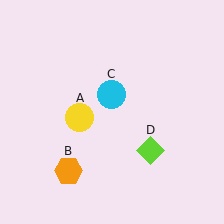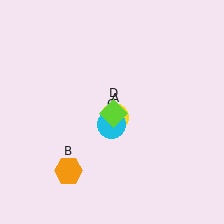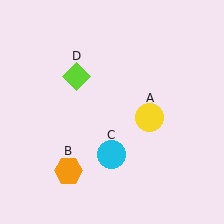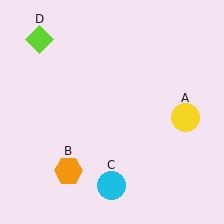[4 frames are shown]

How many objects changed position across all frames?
3 objects changed position: yellow circle (object A), cyan circle (object C), lime diamond (object D).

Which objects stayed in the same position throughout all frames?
Orange hexagon (object B) remained stationary.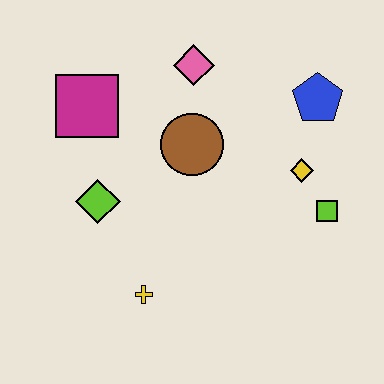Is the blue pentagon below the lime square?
No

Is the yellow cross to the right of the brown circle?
No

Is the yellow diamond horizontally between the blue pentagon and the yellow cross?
Yes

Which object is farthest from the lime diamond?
The blue pentagon is farthest from the lime diamond.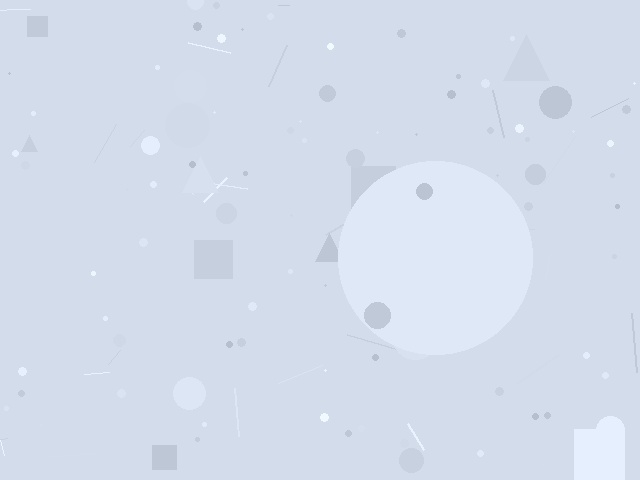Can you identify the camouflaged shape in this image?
The camouflaged shape is a circle.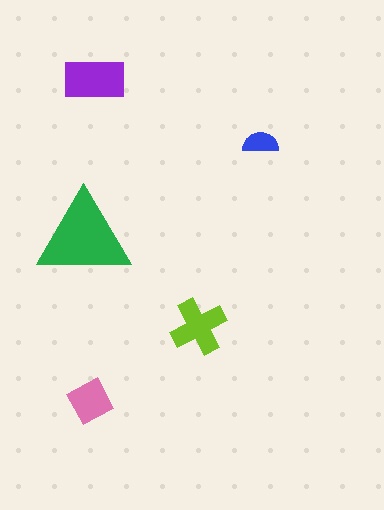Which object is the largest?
The green triangle.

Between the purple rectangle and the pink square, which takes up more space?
The purple rectangle.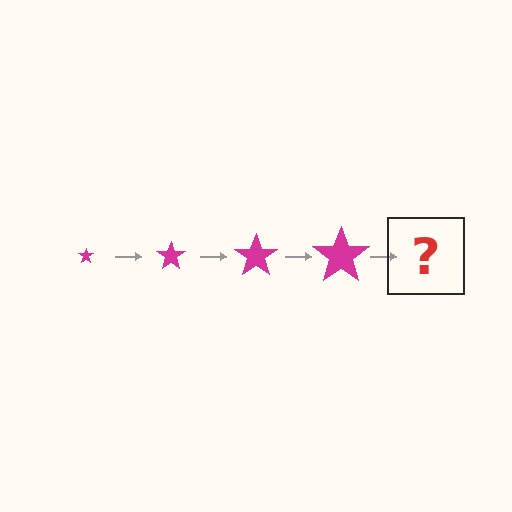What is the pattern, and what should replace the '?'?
The pattern is that the star gets progressively larger each step. The '?' should be a magenta star, larger than the previous one.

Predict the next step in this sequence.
The next step is a magenta star, larger than the previous one.